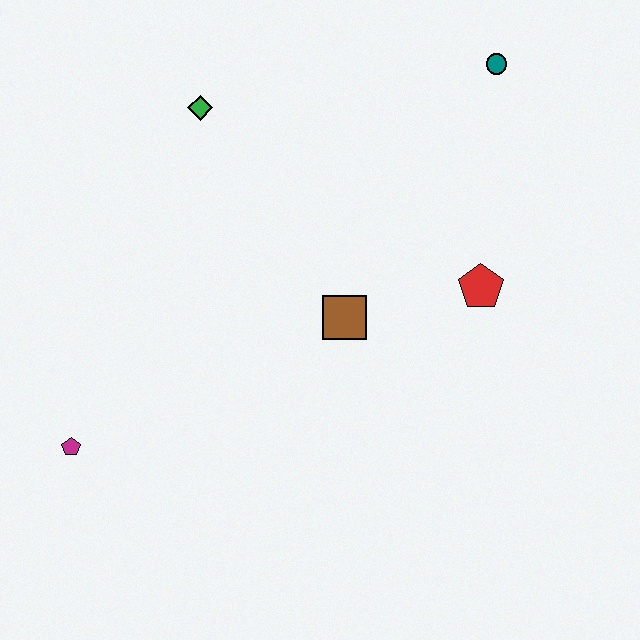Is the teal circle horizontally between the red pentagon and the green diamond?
No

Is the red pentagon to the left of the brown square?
No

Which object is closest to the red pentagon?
The brown square is closest to the red pentagon.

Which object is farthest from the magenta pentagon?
The teal circle is farthest from the magenta pentagon.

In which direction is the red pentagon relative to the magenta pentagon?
The red pentagon is to the right of the magenta pentagon.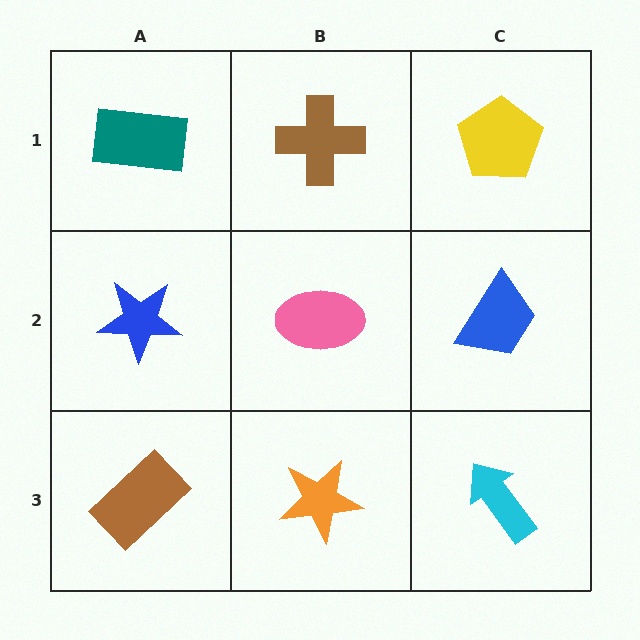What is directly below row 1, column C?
A blue trapezoid.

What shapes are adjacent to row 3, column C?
A blue trapezoid (row 2, column C), an orange star (row 3, column B).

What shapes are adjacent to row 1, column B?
A pink ellipse (row 2, column B), a teal rectangle (row 1, column A), a yellow pentagon (row 1, column C).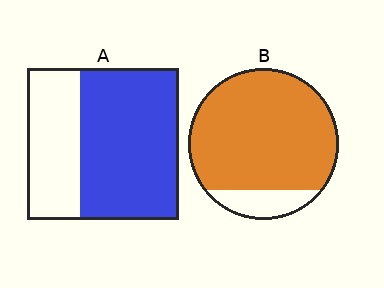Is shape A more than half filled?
Yes.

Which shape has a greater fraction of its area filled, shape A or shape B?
Shape B.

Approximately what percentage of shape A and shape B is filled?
A is approximately 65% and B is approximately 85%.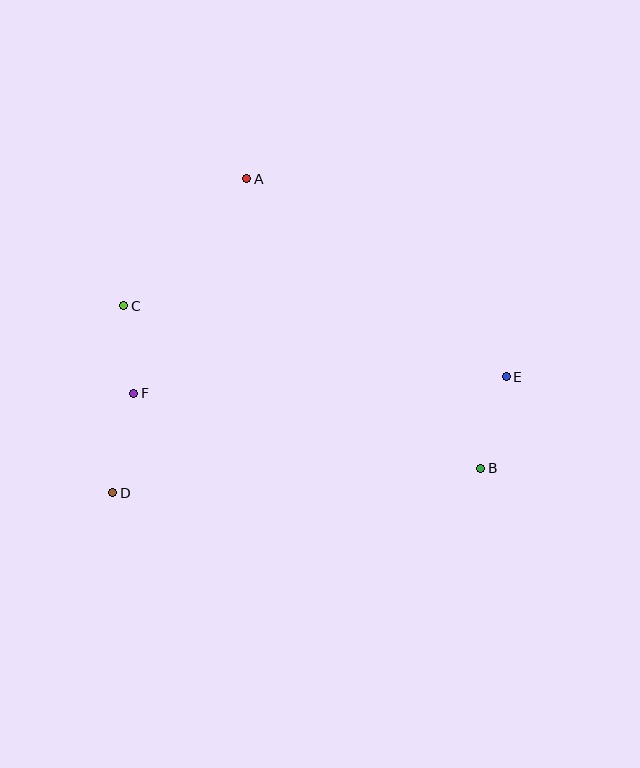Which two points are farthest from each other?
Points D and E are farthest from each other.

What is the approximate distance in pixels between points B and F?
The distance between B and F is approximately 355 pixels.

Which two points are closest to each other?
Points C and F are closest to each other.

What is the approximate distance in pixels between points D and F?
The distance between D and F is approximately 102 pixels.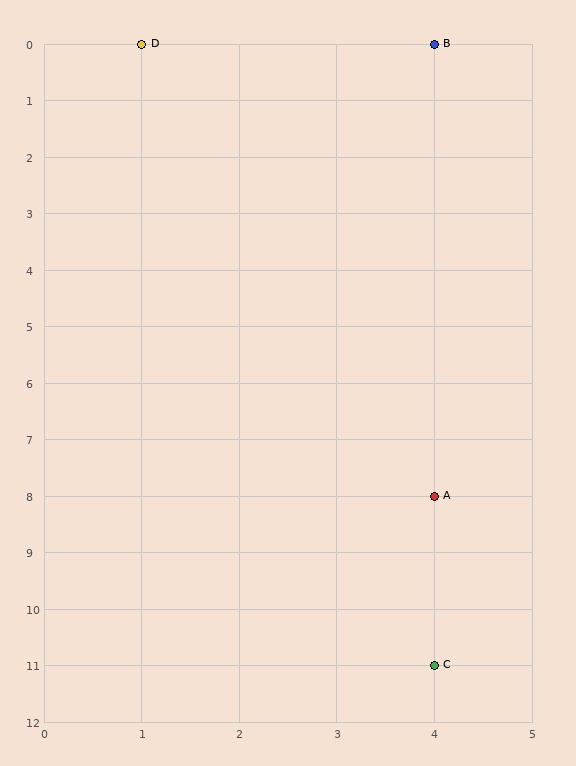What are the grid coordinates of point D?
Point D is at grid coordinates (1, 0).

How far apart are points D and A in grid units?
Points D and A are 3 columns and 8 rows apart (about 8.5 grid units diagonally).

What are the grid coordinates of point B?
Point B is at grid coordinates (4, 0).